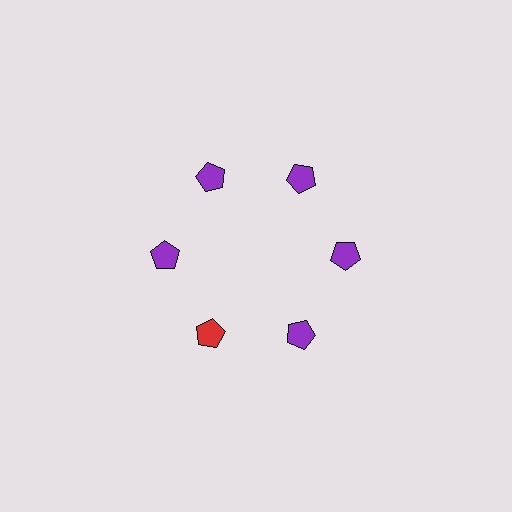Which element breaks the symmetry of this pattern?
The red pentagon at roughly the 7 o'clock position breaks the symmetry. All other shapes are purple pentagons.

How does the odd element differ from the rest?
It has a different color: red instead of purple.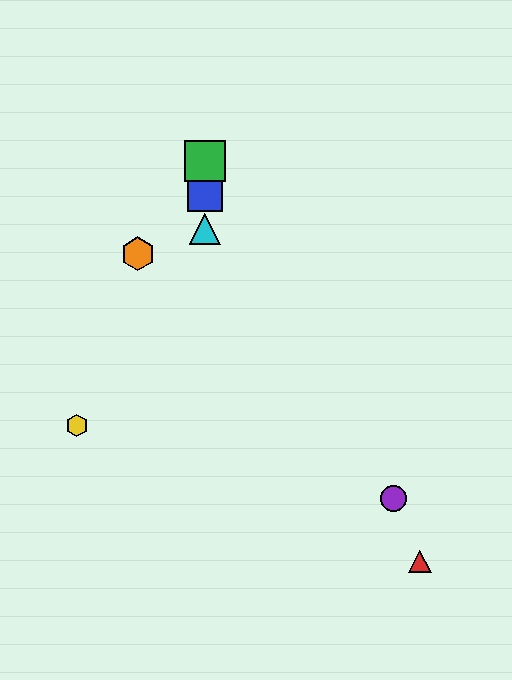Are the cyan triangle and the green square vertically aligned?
Yes, both are at x≈205.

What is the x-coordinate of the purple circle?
The purple circle is at x≈393.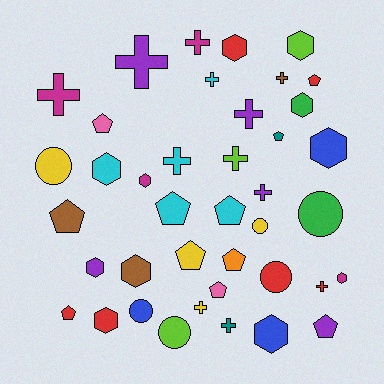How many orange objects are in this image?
There is 1 orange object.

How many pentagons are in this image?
There are 11 pentagons.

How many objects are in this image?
There are 40 objects.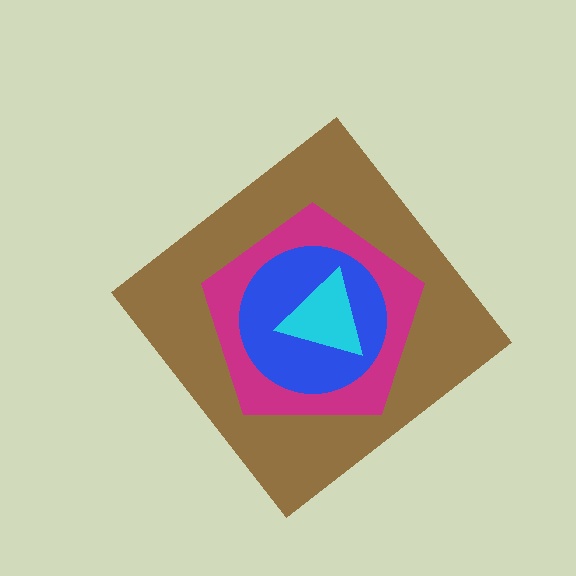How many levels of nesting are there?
4.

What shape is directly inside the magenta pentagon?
The blue circle.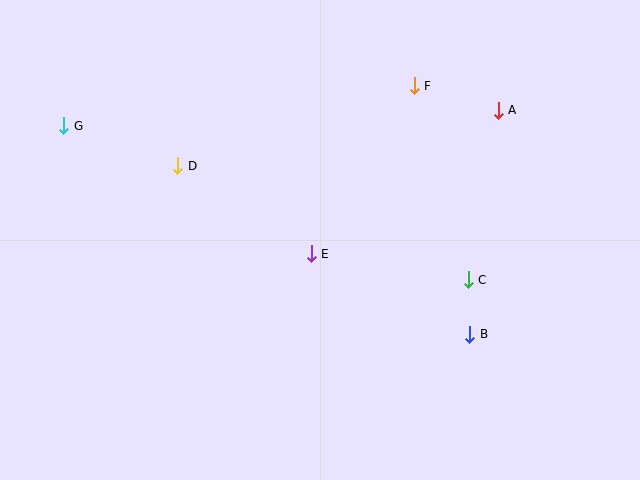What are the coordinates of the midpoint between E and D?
The midpoint between E and D is at (245, 210).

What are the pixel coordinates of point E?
Point E is at (311, 254).